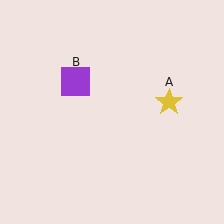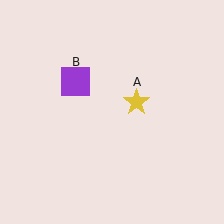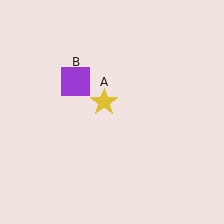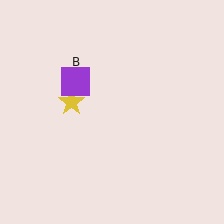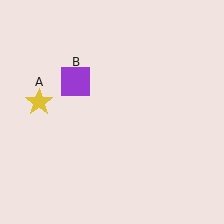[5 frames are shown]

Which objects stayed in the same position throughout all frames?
Purple square (object B) remained stationary.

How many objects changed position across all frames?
1 object changed position: yellow star (object A).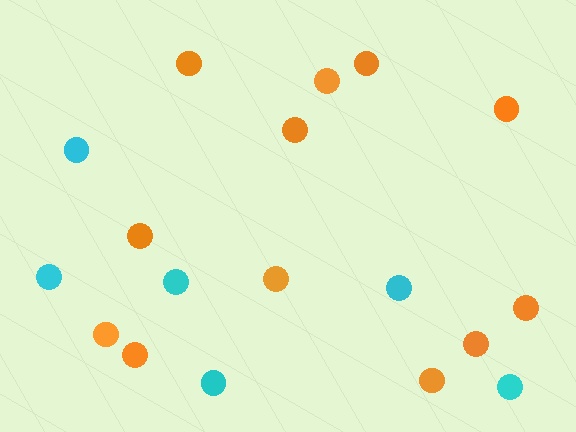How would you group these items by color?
There are 2 groups: one group of orange circles (12) and one group of cyan circles (6).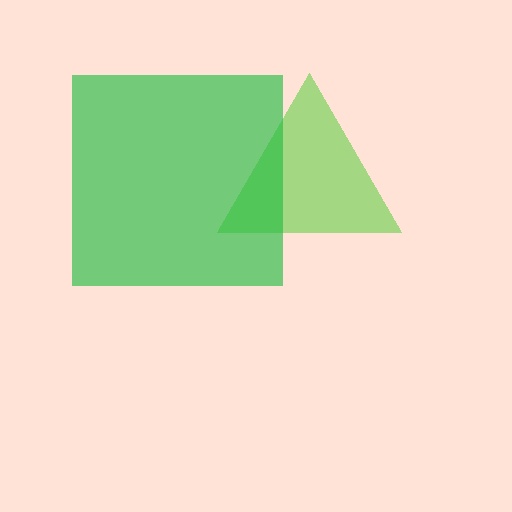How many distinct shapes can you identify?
There are 2 distinct shapes: a lime triangle, a green square.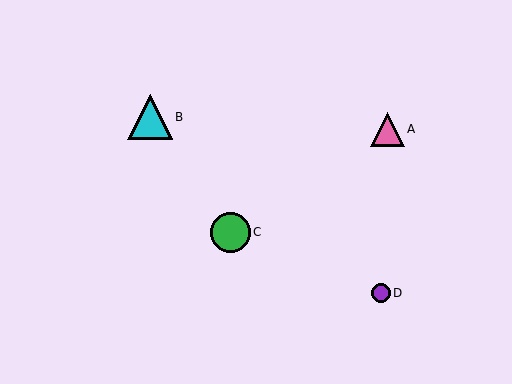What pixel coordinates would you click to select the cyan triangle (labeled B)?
Click at (150, 117) to select the cyan triangle B.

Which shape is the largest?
The cyan triangle (labeled B) is the largest.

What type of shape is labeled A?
Shape A is a pink triangle.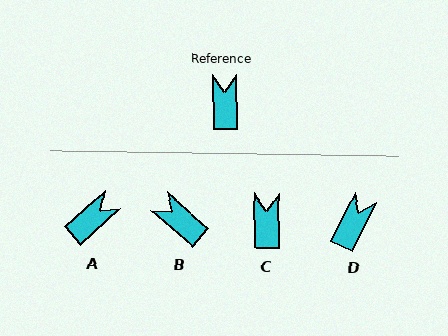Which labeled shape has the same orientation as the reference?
C.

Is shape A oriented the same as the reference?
No, it is off by about 49 degrees.